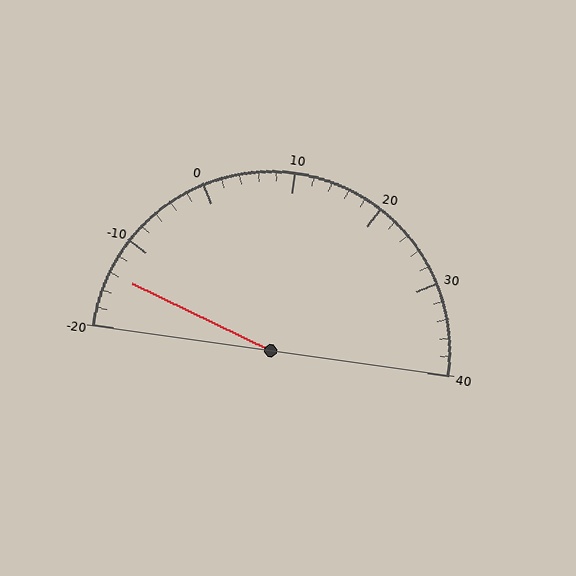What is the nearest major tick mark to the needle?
The nearest major tick mark is -10.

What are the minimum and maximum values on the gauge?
The gauge ranges from -20 to 40.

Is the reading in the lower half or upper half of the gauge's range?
The reading is in the lower half of the range (-20 to 40).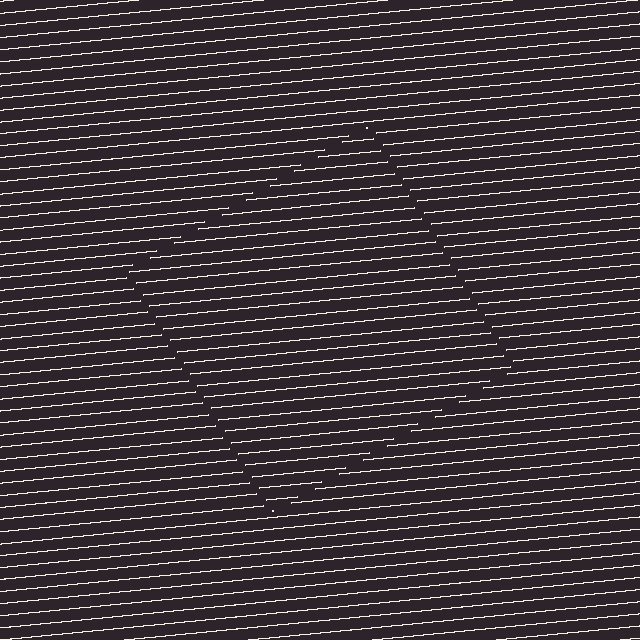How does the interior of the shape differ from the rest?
The interior of the shape contains the same grating, shifted by half a period — the contour is defined by the phase discontinuity where line-ends from the inner and outer gratings abut.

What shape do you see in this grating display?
An illusory square. The interior of the shape contains the same grating, shifted by half a period — the contour is defined by the phase discontinuity where line-ends from the inner and outer gratings abut.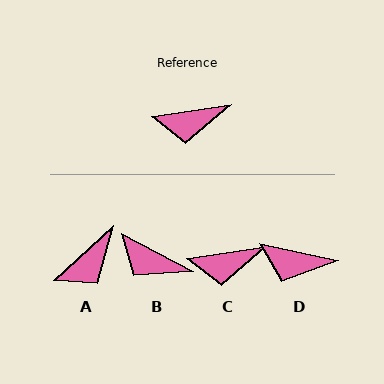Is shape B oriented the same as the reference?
No, it is off by about 36 degrees.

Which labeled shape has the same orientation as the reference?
C.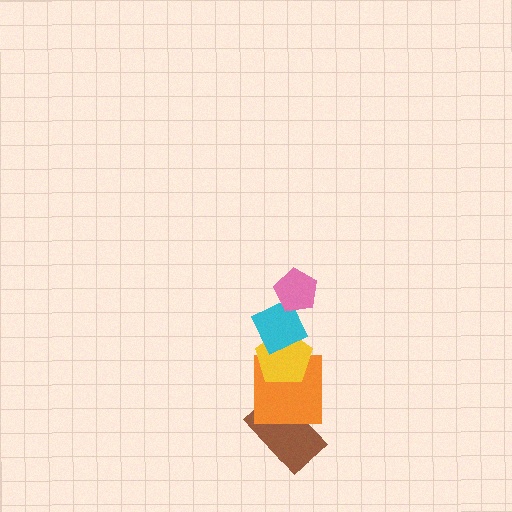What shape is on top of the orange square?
The yellow pentagon is on top of the orange square.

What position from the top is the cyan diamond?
The cyan diamond is 2nd from the top.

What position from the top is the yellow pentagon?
The yellow pentagon is 3rd from the top.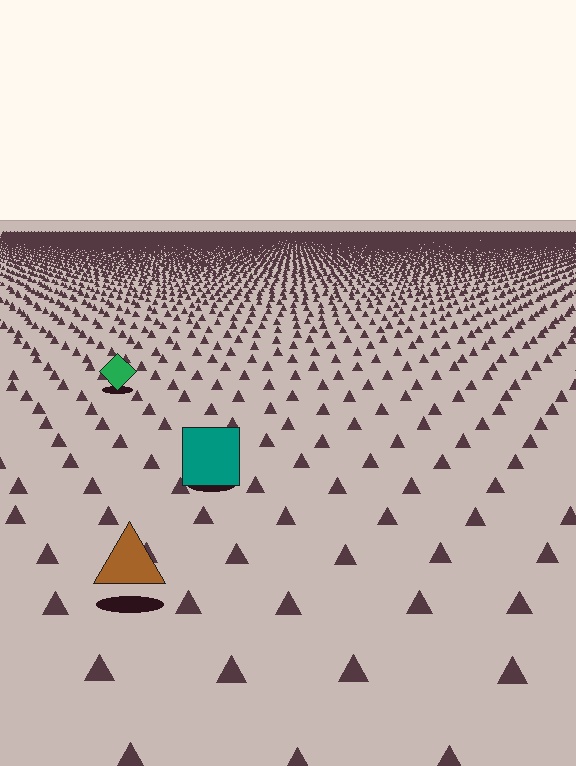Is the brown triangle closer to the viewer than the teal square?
Yes. The brown triangle is closer — you can tell from the texture gradient: the ground texture is coarser near it.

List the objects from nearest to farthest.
From nearest to farthest: the brown triangle, the teal square, the green diamond.